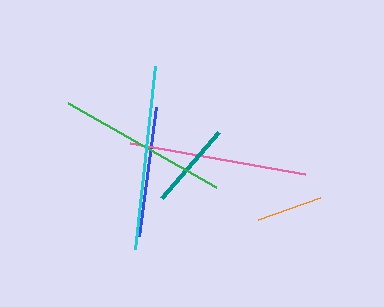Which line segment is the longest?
The cyan line is the longest at approximately 185 pixels.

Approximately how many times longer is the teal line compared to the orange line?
The teal line is approximately 1.3 times the length of the orange line.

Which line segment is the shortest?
The orange line is the shortest at approximately 66 pixels.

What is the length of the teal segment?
The teal segment is approximately 87 pixels long.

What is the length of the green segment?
The green segment is approximately 170 pixels long.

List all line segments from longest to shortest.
From longest to shortest: cyan, pink, green, blue, teal, orange.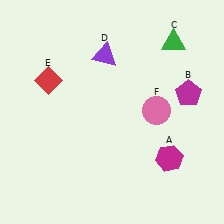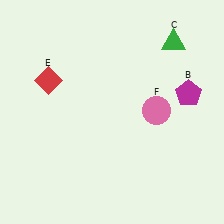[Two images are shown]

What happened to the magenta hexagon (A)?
The magenta hexagon (A) was removed in Image 2. It was in the bottom-right area of Image 1.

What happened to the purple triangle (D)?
The purple triangle (D) was removed in Image 2. It was in the top-left area of Image 1.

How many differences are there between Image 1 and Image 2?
There are 2 differences between the two images.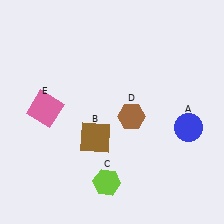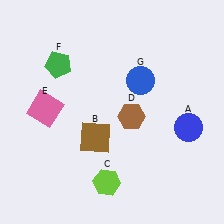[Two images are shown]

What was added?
A green pentagon (F), a blue circle (G) were added in Image 2.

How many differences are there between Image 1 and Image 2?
There are 2 differences between the two images.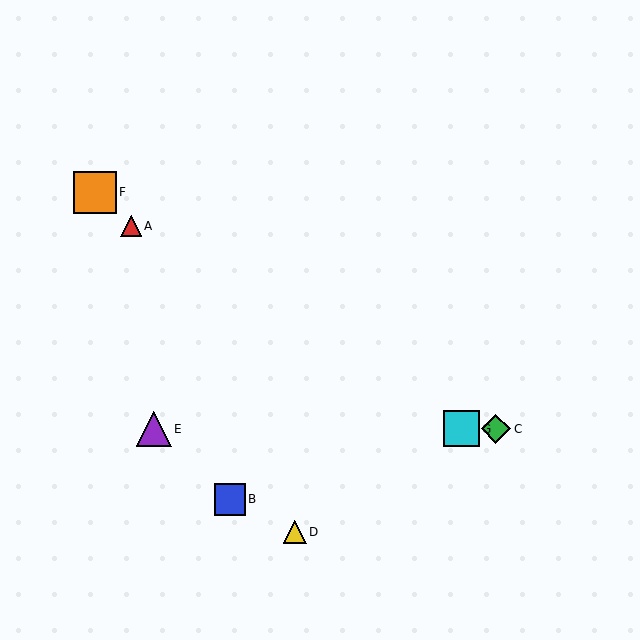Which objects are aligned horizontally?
Objects C, E, G are aligned horizontally.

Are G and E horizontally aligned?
Yes, both are at y≈429.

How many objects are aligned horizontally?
3 objects (C, E, G) are aligned horizontally.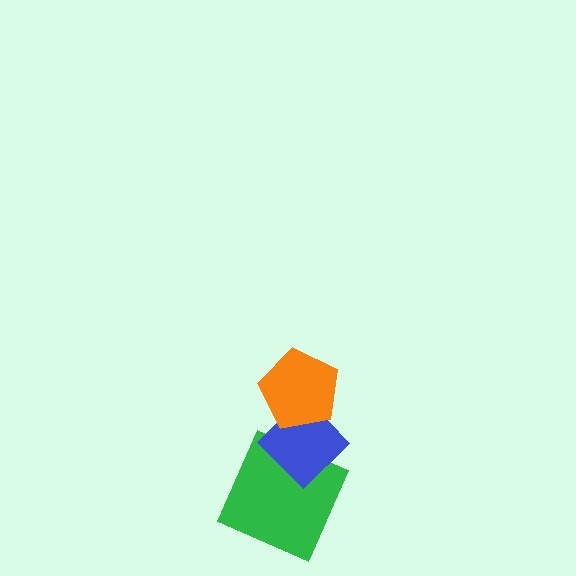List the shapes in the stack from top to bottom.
From top to bottom: the orange pentagon, the blue diamond, the green square.